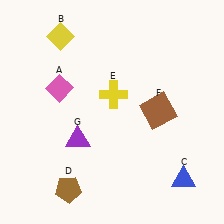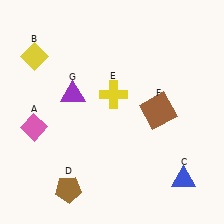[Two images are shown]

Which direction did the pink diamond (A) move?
The pink diamond (A) moved down.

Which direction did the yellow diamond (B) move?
The yellow diamond (B) moved left.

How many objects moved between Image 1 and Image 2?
3 objects moved between the two images.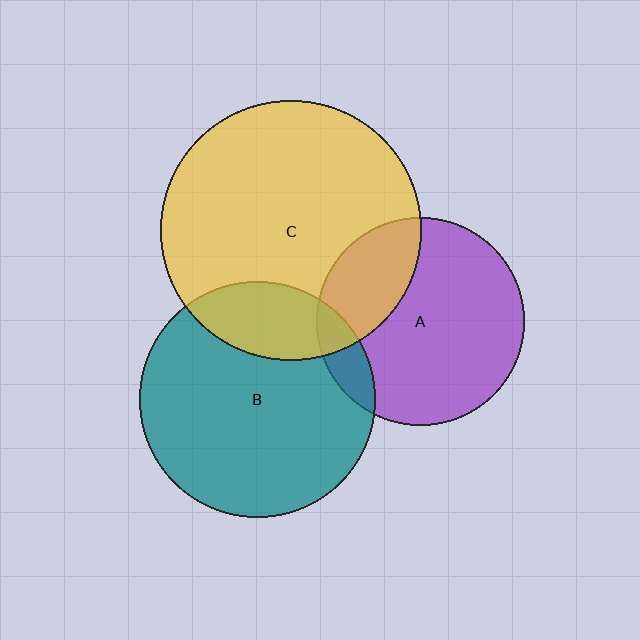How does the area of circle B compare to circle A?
Approximately 1.3 times.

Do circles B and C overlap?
Yes.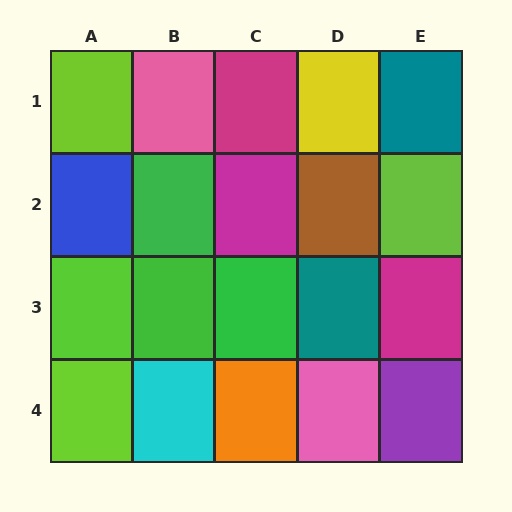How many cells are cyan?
1 cell is cyan.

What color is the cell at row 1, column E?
Teal.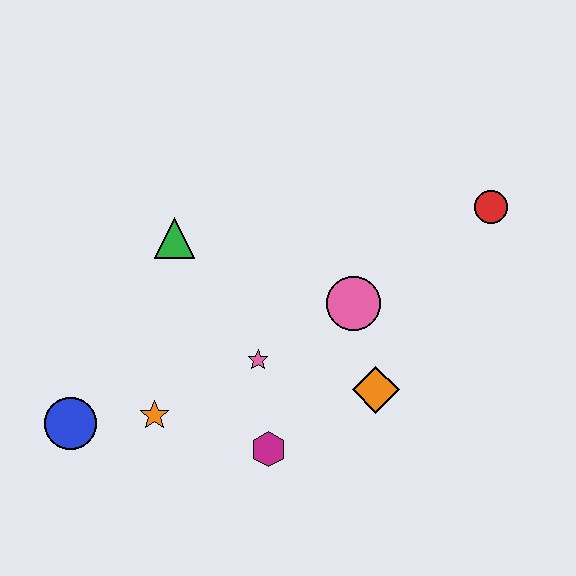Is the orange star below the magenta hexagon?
No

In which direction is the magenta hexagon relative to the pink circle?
The magenta hexagon is below the pink circle.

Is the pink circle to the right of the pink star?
Yes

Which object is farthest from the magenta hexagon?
The red circle is farthest from the magenta hexagon.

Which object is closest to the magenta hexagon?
The pink star is closest to the magenta hexagon.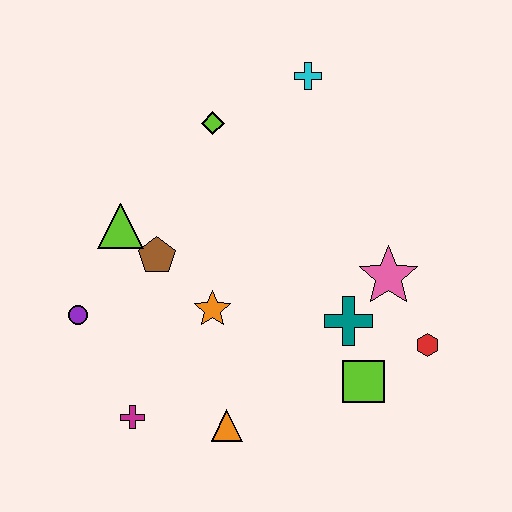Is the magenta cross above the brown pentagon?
No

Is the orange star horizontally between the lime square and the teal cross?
No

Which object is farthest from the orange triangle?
The cyan cross is farthest from the orange triangle.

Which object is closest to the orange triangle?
The magenta cross is closest to the orange triangle.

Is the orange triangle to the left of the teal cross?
Yes